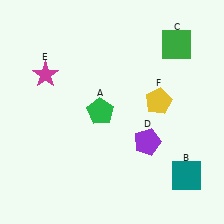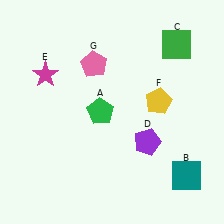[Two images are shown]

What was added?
A pink pentagon (G) was added in Image 2.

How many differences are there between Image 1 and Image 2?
There is 1 difference between the two images.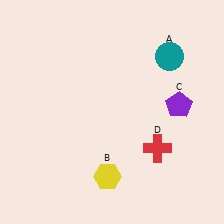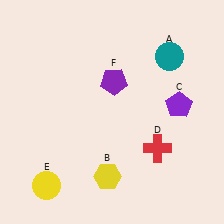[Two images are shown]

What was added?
A yellow circle (E), a purple pentagon (F) were added in Image 2.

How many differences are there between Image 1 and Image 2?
There are 2 differences between the two images.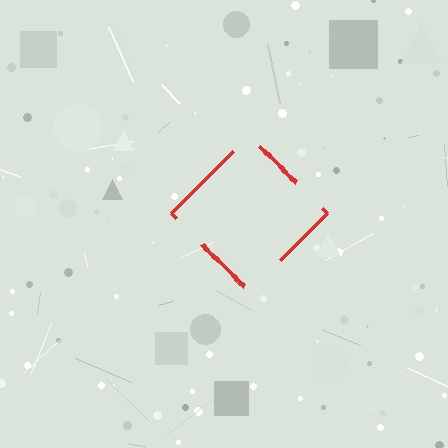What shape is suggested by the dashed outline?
The dashed outline suggests a diamond.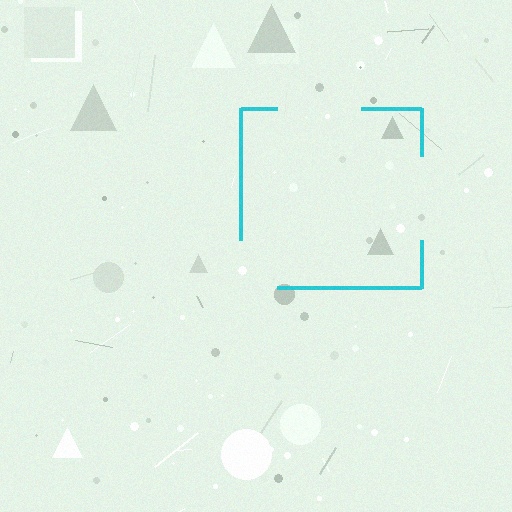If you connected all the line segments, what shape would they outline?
They would outline a square.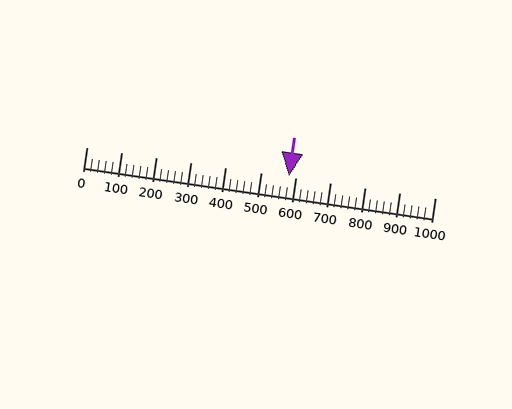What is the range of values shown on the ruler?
The ruler shows values from 0 to 1000.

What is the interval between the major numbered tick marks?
The major tick marks are spaced 100 units apart.